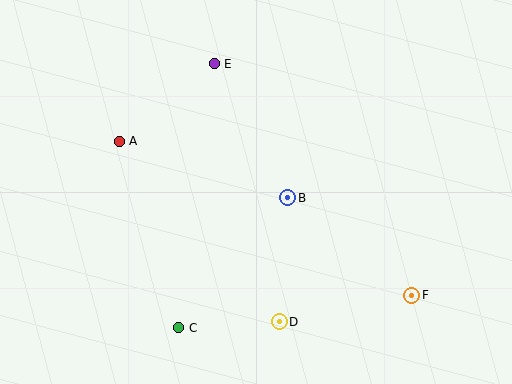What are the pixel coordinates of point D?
Point D is at (279, 322).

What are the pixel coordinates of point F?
Point F is at (412, 295).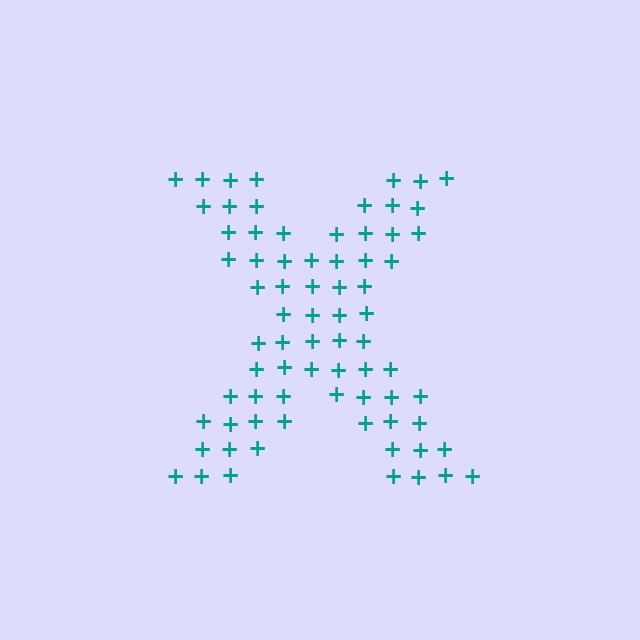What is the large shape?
The large shape is the letter X.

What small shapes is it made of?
It is made of small plus signs.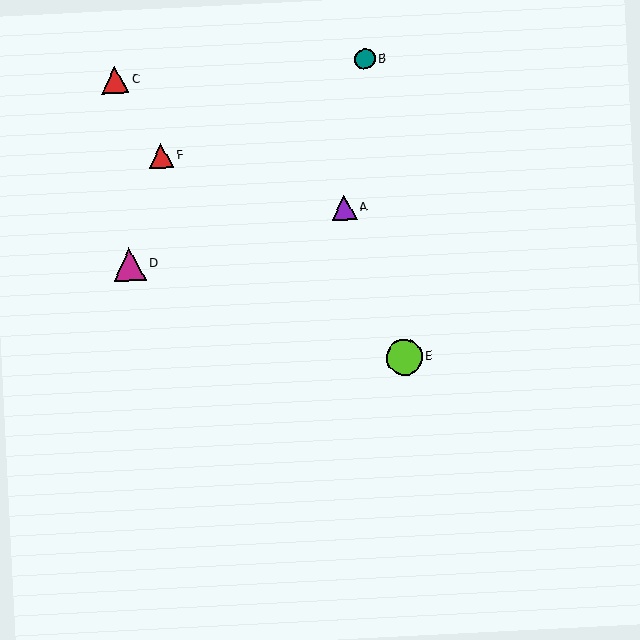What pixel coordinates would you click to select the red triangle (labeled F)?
Click at (161, 156) to select the red triangle F.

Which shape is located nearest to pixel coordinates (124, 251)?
The magenta triangle (labeled D) at (129, 265) is nearest to that location.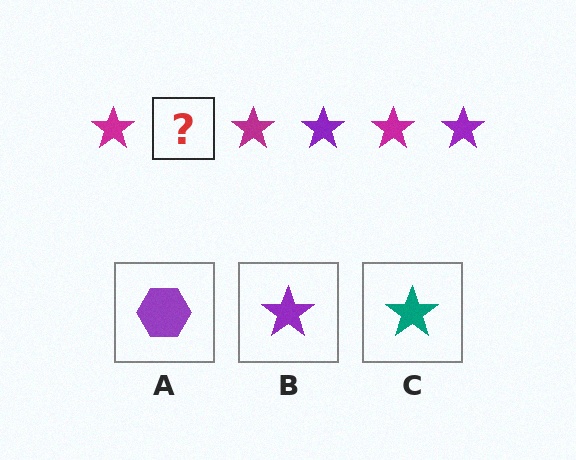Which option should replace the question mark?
Option B.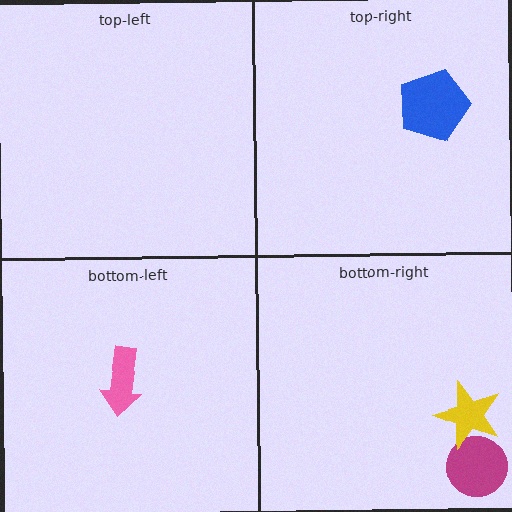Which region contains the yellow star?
The bottom-right region.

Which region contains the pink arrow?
The bottom-left region.